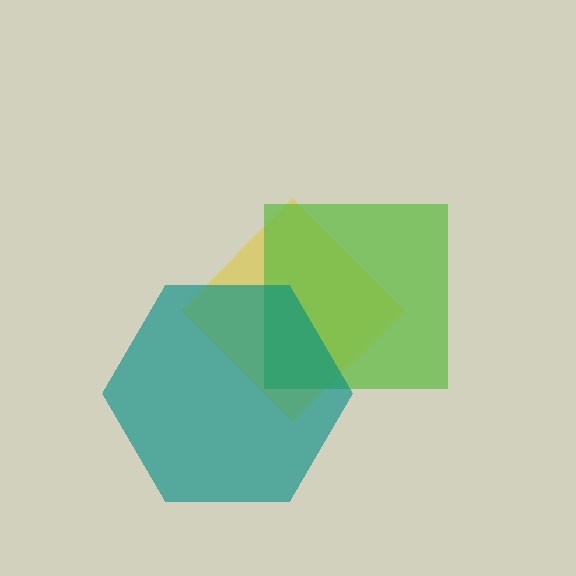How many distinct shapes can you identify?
There are 3 distinct shapes: a yellow diamond, a lime square, a teal hexagon.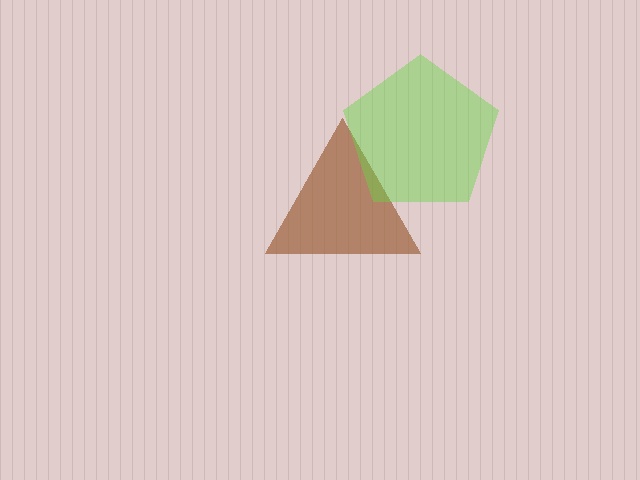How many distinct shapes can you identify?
There are 2 distinct shapes: a brown triangle, a lime pentagon.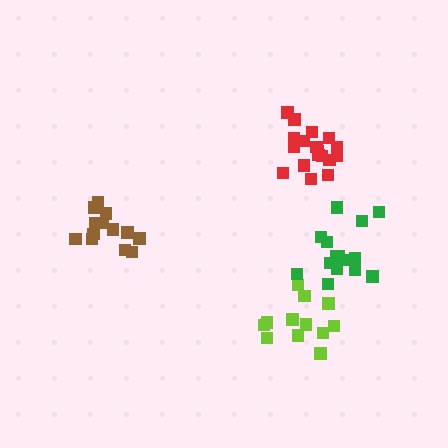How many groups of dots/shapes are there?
There are 4 groups.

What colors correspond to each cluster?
The clusters are colored: brown, lime, green, red.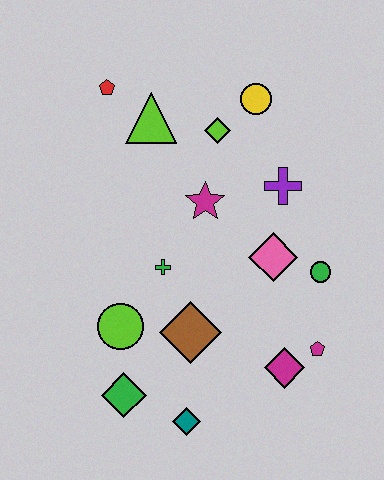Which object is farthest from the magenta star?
The teal diamond is farthest from the magenta star.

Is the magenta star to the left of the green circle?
Yes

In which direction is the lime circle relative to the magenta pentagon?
The lime circle is to the left of the magenta pentagon.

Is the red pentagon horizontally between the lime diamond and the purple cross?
No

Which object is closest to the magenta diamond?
The magenta pentagon is closest to the magenta diamond.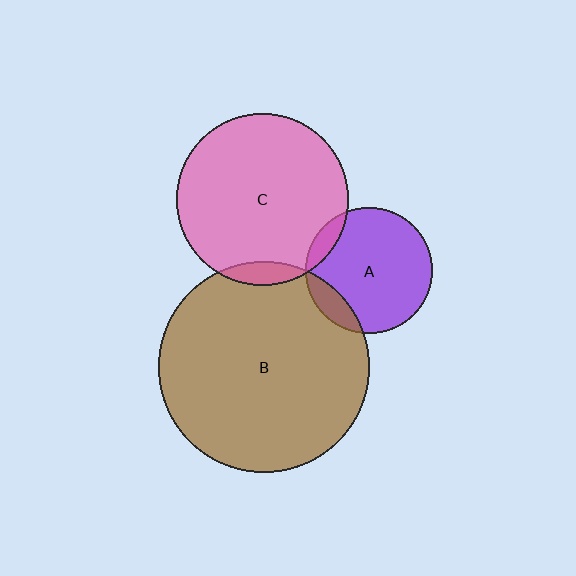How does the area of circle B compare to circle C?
Approximately 1.5 times.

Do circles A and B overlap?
Yes.